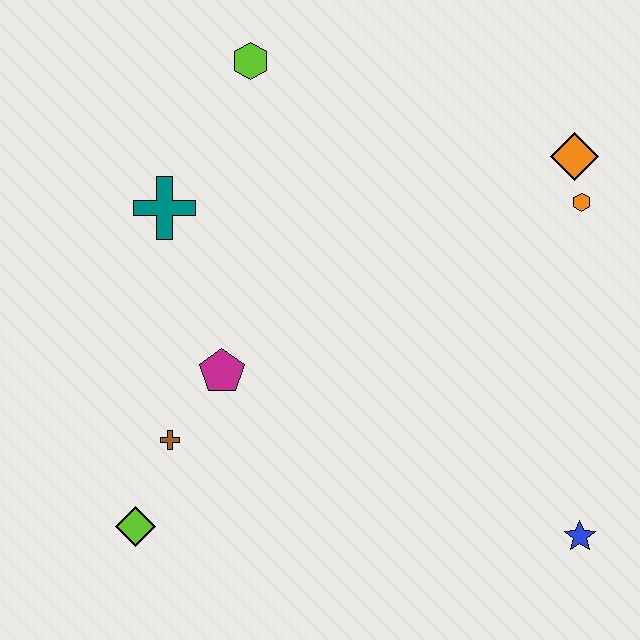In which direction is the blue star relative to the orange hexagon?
The blue star is below the orange hexagon.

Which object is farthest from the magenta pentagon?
The orange diamond is farthest from the magenta pentagon.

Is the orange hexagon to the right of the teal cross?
Yes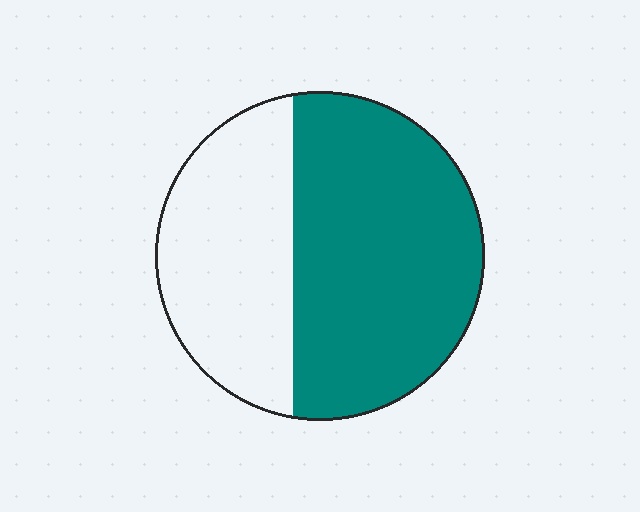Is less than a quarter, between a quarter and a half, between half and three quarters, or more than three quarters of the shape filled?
Between half and three quarters.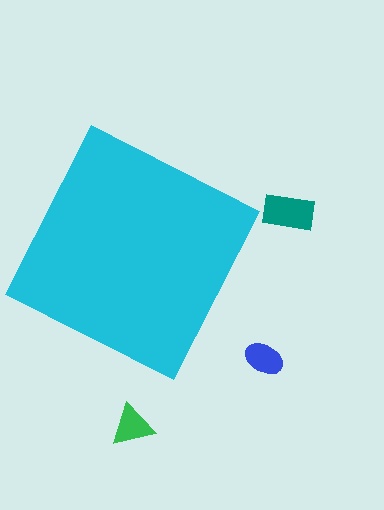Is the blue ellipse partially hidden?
No, the blue ellipse is fully visible.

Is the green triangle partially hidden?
No, the green triangle is fully visible.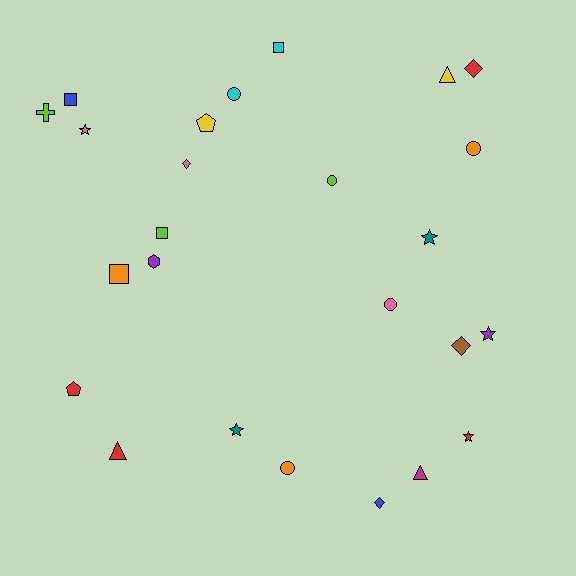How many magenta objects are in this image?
There is 1 magenta object.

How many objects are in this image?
There are 25 objects.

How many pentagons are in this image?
There are 2 pentagons.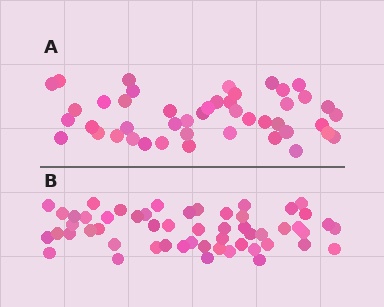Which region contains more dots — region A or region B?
Region B (the bottom region) has more dots.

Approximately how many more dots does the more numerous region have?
Region B has roughly 8 or so more dots than region A.